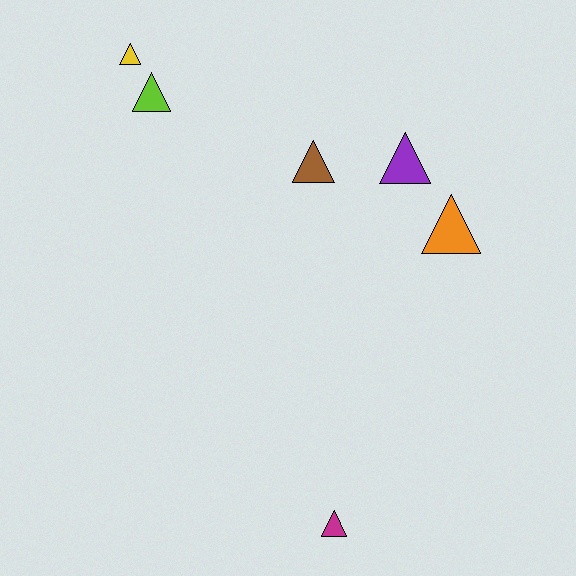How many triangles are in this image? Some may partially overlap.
There are 6 triangles.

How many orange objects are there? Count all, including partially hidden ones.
There is 1 orange object.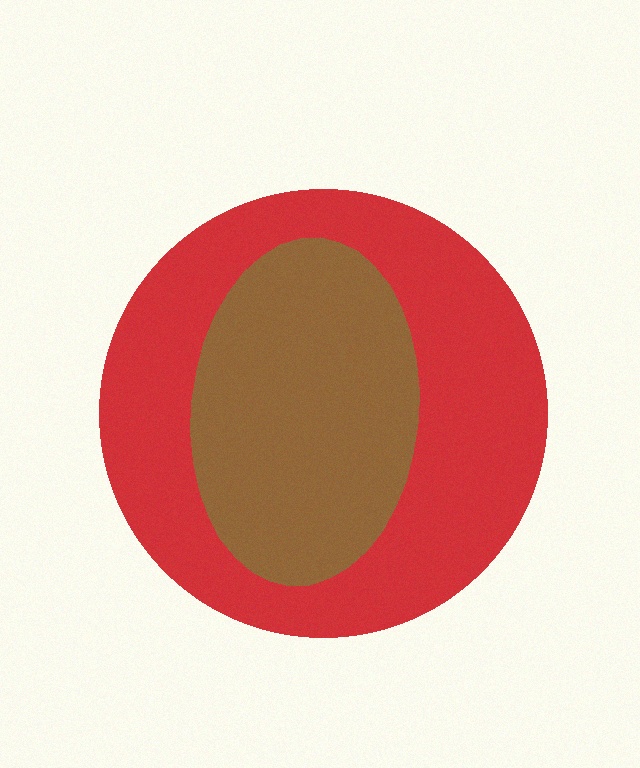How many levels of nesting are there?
2.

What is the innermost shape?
The brown ellipse.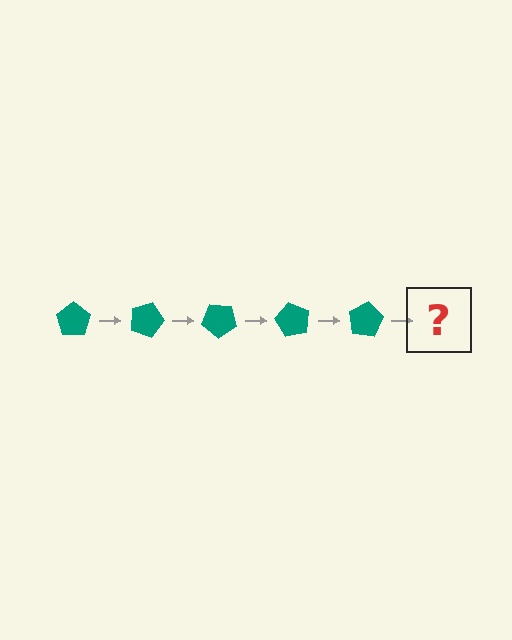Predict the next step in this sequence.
The next step is a teal pentagon rotated 100 degrees.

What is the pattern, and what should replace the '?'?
The pattern is that the pentagon rotates 20 degrees each step. The '?' should be a teal pentagon rotated 100 degrees.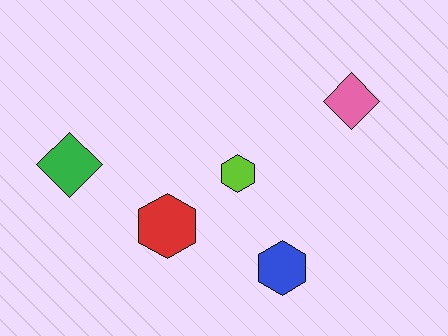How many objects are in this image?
There are 5 objects.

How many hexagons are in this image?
There are 3 hexagons.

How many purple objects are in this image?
There are no purple objects.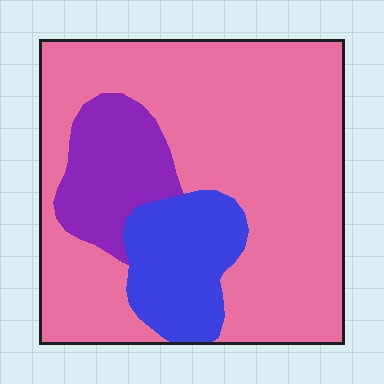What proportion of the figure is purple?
Purple covers roughly 15% of the figure.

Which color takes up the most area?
Pink, at roughly 70%.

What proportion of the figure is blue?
Blue takes up less than a sixth of the figure.